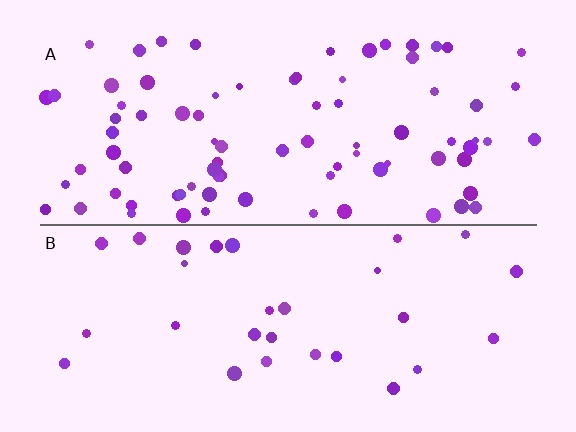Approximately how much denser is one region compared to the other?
Approximately 2.8× — region A over region B.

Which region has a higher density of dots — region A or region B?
A (the top).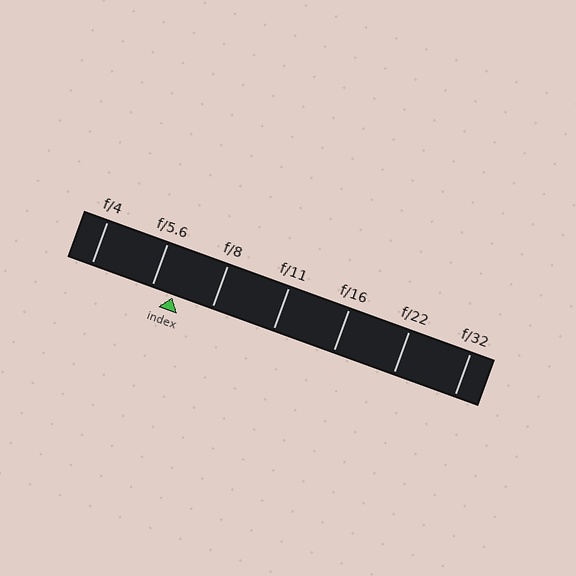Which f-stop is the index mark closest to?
The index mark is closest to f/5.6.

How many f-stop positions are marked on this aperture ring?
There are 7 f-stop positions marked.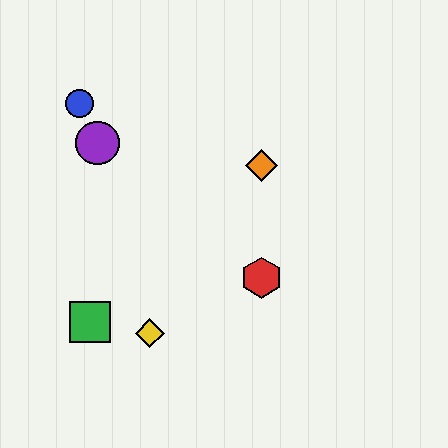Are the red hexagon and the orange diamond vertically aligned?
Yes, both are at x≈262.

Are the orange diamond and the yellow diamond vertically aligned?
No, the orange diamond is at x≈262 and the yellow diamond is at x≈150.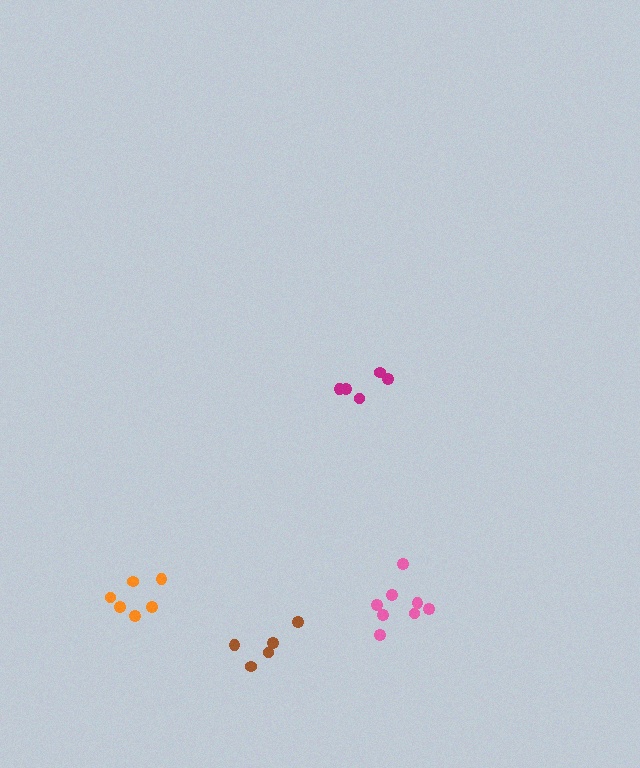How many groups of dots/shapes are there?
There are 4 groups.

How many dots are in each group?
Group 1: 5 dots, Group 2: 8 dots, Group 3: 6 dots, Group 4: 5 dots (24 total).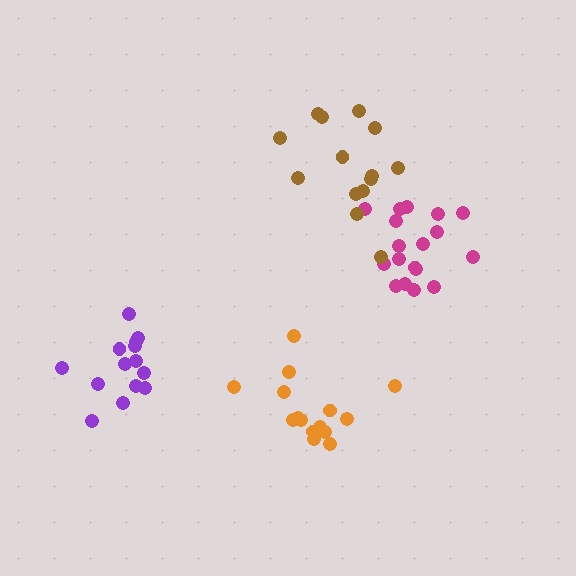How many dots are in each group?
Group 1: 14 dots, Group 2: 18 dots, Group 3: 14 dots, Group 4: 15 dots (61 total).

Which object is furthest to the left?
The purple cluster is leftmost.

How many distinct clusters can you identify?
There are 4 distinct clusters.